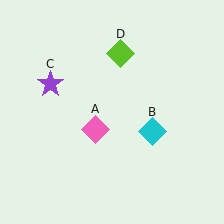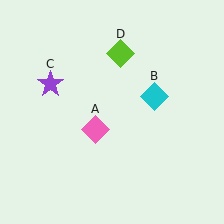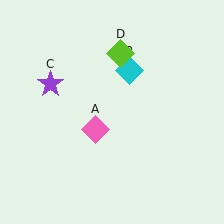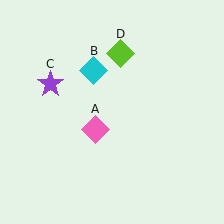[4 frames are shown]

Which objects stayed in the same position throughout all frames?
Pink diamond (object A) and purple star (object C) and lime diamond (object D) remained stationary.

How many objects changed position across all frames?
1 object changed position: cyan diamond (object B).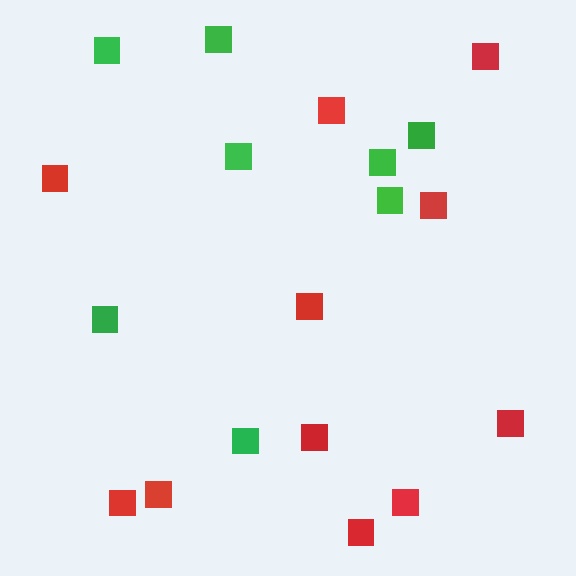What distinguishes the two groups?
There are 2 groups: one group of green squares (8) and one group of red squares (11).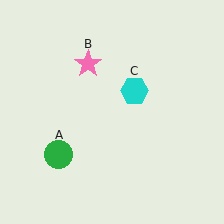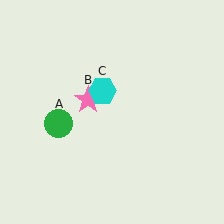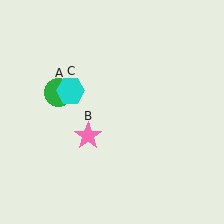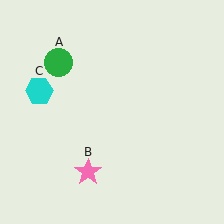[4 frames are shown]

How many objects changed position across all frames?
3 objects changed position: green circle (object A), pink star (object B), cyan hexagon (object C).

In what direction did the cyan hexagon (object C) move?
The cyan hexagon (object C) moved left.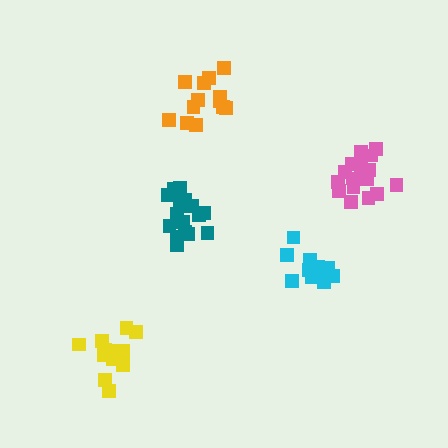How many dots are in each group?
Group 1: 17 dots, Group 2: 11 dots, Group 3: 17 dots, Group 4: 13 dots, Group 5: 12 dots (70 total).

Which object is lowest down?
The yellow cluster is bottommost.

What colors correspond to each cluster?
The clusters are colored: teal, cyan, pink, orange, yellow.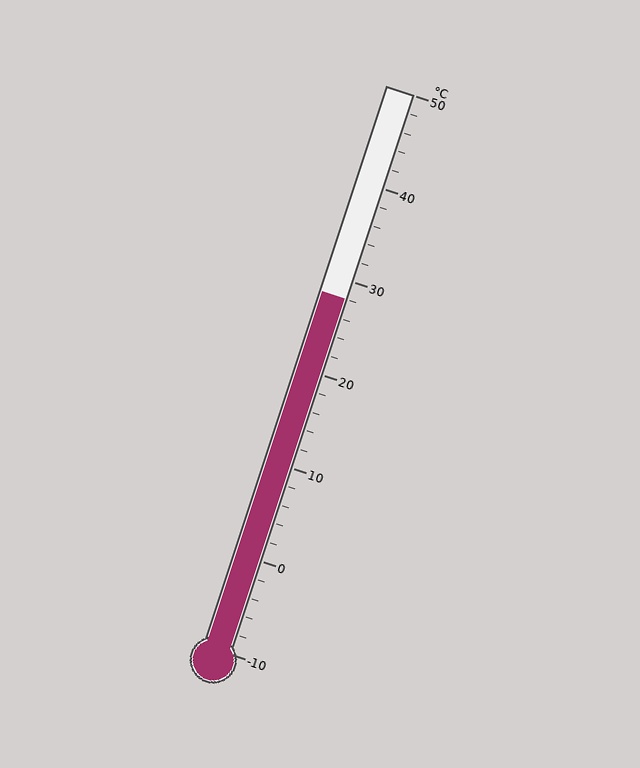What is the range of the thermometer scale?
The thermometer scale ranges from -10°C to 50°C.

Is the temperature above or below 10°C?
The temperature is above 10°C.